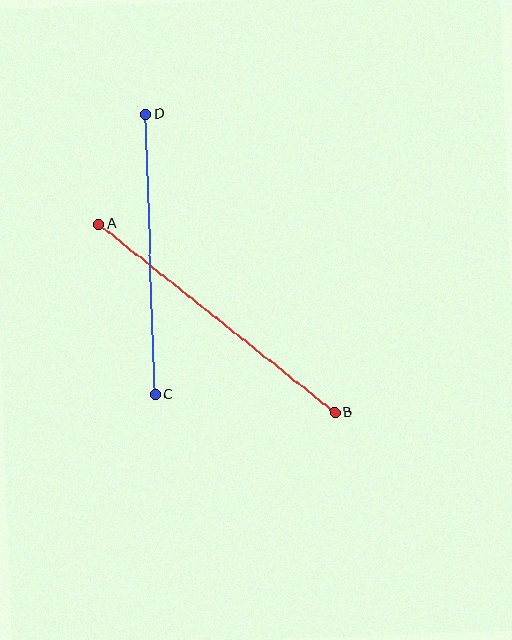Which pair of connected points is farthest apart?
Points A and B are farthest apart.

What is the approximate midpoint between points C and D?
The midpoint is at approximately (150, 254) pixels.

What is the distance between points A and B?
The distance is approximately 302 pixels.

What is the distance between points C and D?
The distance is approximately 280 pixels.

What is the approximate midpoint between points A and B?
The midpoint is at approximately (217, 318) pixels.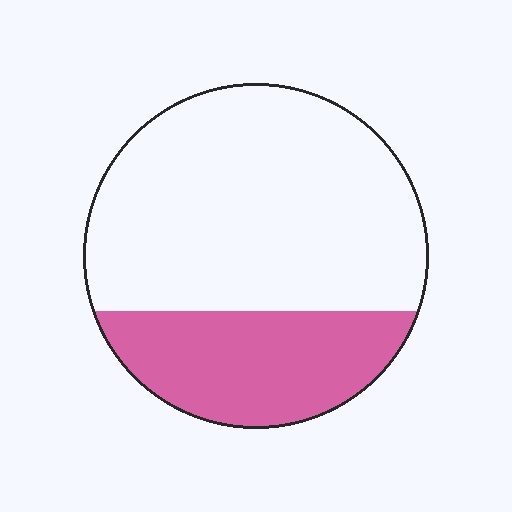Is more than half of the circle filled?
No.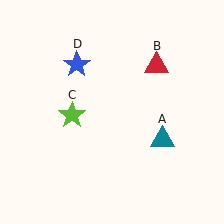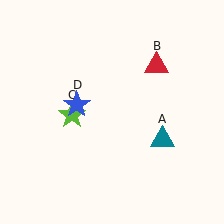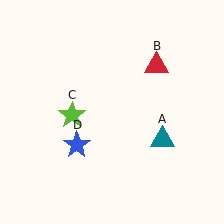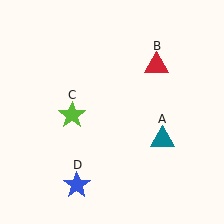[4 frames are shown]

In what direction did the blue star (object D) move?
The blue star (object D) moved down.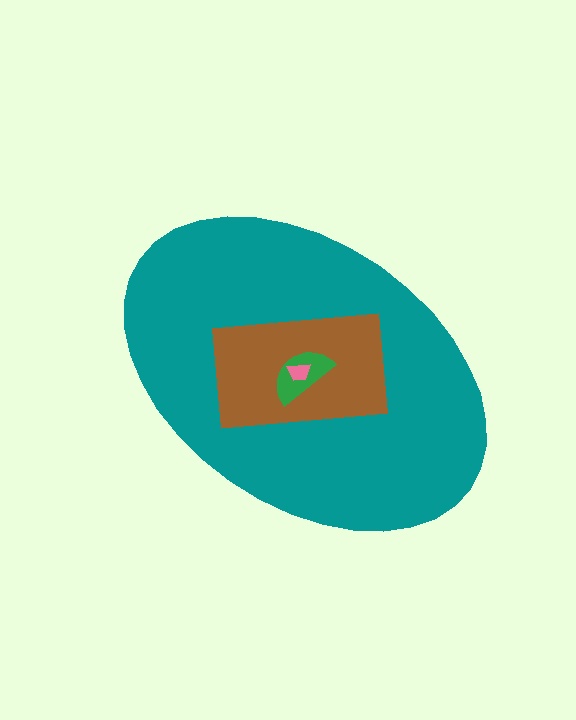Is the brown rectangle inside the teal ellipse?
Yes.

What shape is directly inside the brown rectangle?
The green semicircle.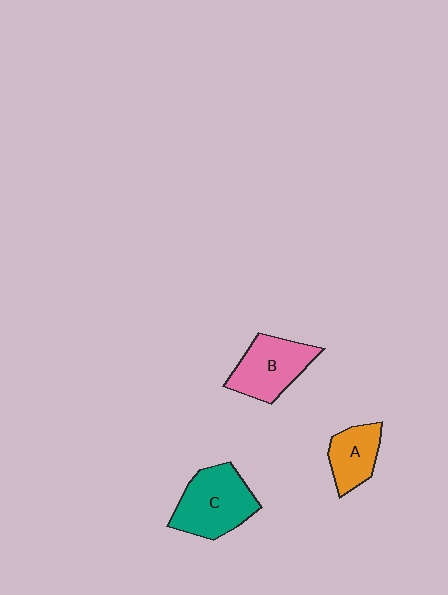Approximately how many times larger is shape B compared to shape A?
Approximately 1.4 times.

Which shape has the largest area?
Shape C (teal).